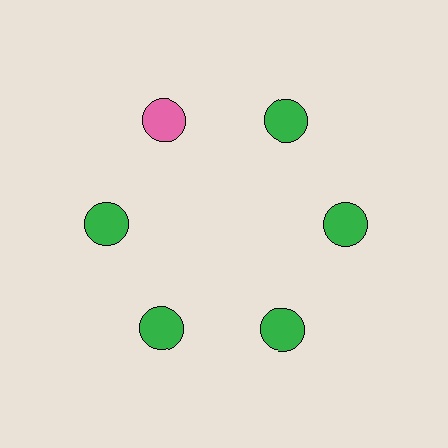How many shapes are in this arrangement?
There are 6 shapes arranged in a ring pattern.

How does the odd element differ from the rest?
It has a different color: pink instead of green.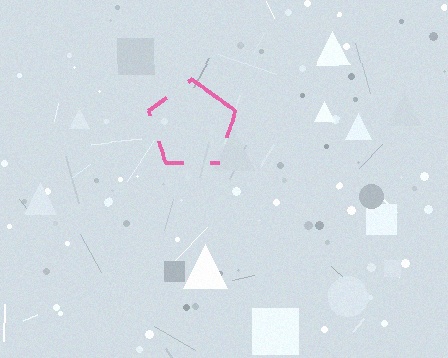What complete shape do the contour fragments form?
The contour fragments form a pentagon.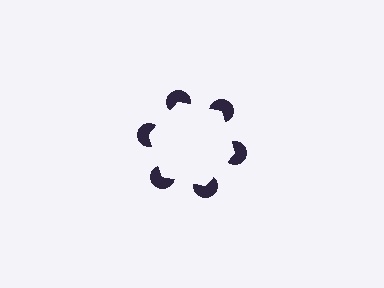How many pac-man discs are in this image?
There are 6 — one at each vertex of the illusory hexagon.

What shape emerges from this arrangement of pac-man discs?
An illusory hexagon — its edges are inferred from the aligned wedge cuts in the pac-man discs, not physically drawn.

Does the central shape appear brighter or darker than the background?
It typically appears slightly brighter than the background, even though no actual brightness change is drawn.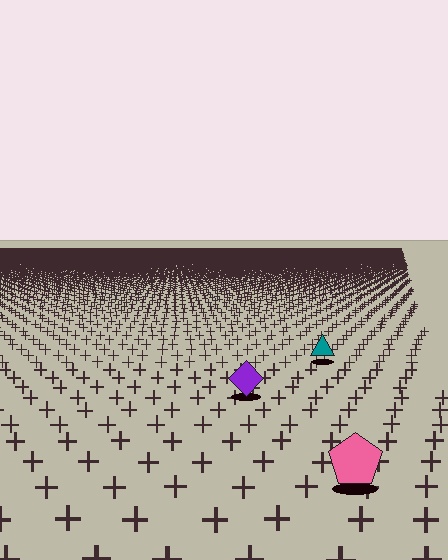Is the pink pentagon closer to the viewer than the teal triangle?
Yes. The pink pentagon is closer — you can tell from the texture gradient: the ground texture is coarser near it.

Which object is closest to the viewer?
The pink pentagon is closest. The texture marks near it are larger and more spread out.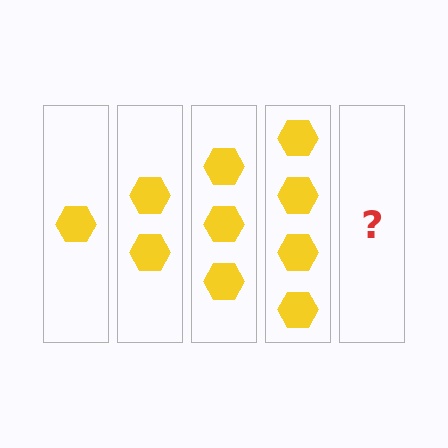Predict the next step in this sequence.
The next step is 5 hexagons.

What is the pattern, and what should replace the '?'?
The pattern is that each step adds one more hexagon. The '?' should be 5 hexagons.